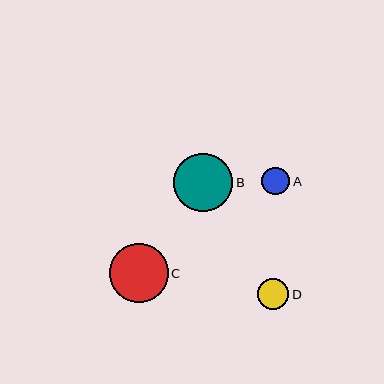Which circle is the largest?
Circle C is the largest with a size of approximately 59 pixels.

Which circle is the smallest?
Circle A is the smallest with a size of approximately 28 pixels.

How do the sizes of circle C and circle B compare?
Circle C and circle B are approximately the same size.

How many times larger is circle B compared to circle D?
Circle B is approximately 1.9 times the size of circle D.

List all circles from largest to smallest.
From largest to smallest: C, B, D, A.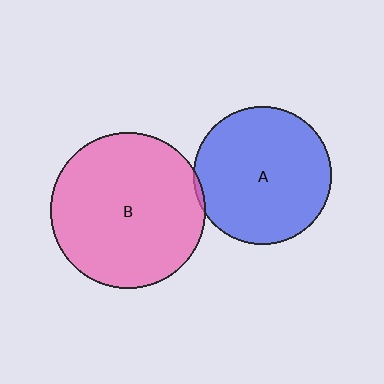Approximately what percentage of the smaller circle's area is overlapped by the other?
Approximately 5%.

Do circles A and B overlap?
Yes.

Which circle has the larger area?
Circle B (pink).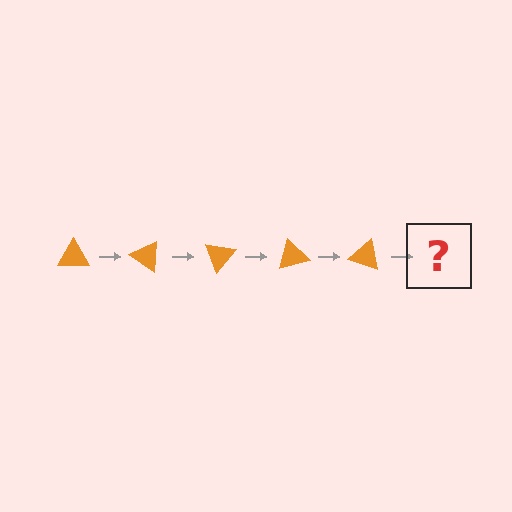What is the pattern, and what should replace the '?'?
The pattern is that the triangle rotates 35 degrees each step. The '?' should be an orange triangle rotated 175 degrees.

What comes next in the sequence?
The next element should be an orange triangle rotated 175 degrees.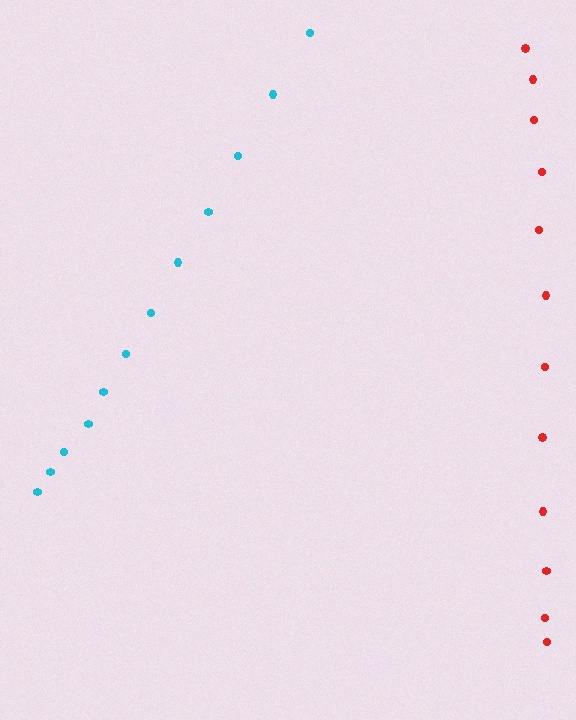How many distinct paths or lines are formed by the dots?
There are 2 distinct paths.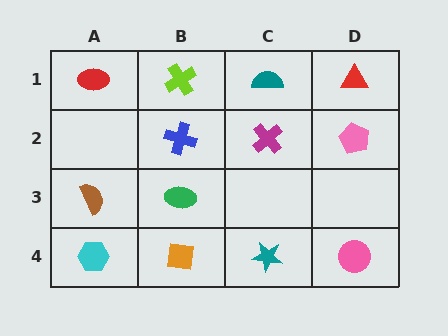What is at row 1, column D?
A red triangle.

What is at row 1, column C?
A teal semicircle.